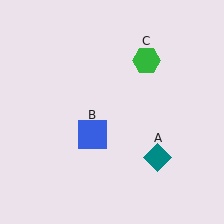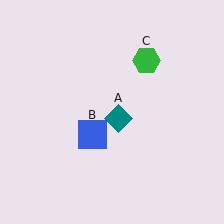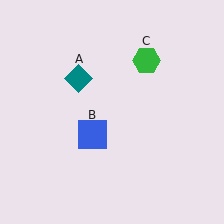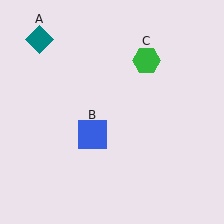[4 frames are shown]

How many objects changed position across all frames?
1 object changed position: teal diamond (object A).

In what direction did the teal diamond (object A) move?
The teal diamond (object A) moved up and to the left.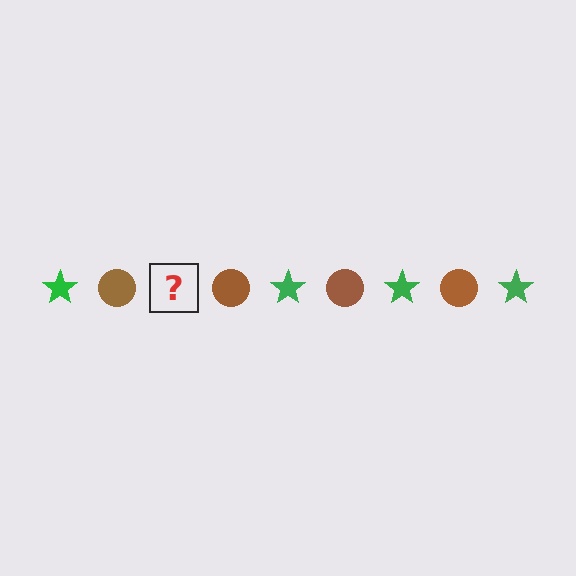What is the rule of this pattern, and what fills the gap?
The rule is that the pattern alternates between green star and brown circle. The gap should be filled with a green star.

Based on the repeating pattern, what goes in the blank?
The blank should be a green star.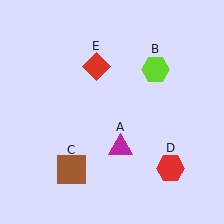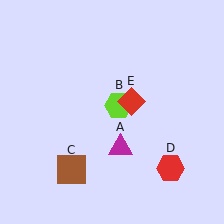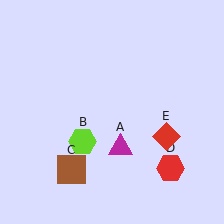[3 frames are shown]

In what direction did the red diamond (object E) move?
The red diamond (object E) moved down and to the right.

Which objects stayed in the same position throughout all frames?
Magenta triangle (object A) and brown square (object C) and red hexagon (object D) remained stationary.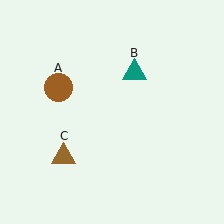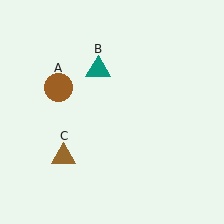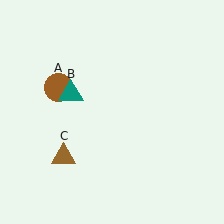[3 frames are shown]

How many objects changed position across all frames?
1 object changed position: teal triangle (object B).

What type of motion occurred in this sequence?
The teal triangle (object B) rotated counterclockwise around the center of the scene.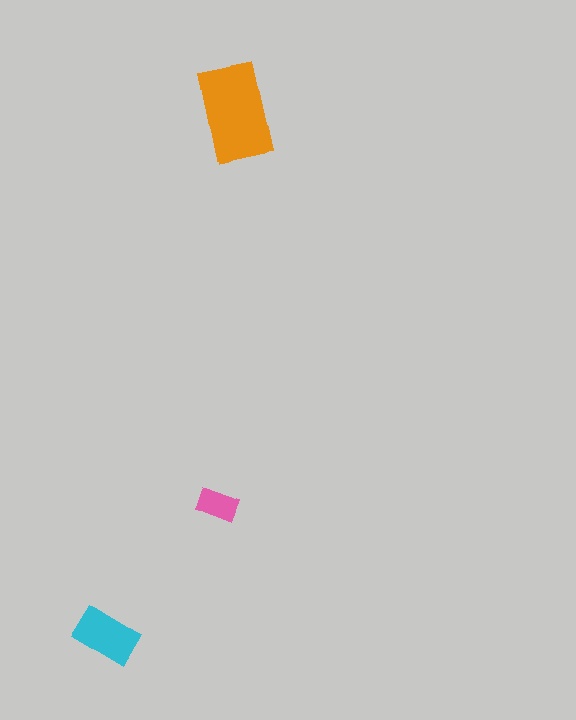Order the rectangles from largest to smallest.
the orange one, the cyan one, the pink one.